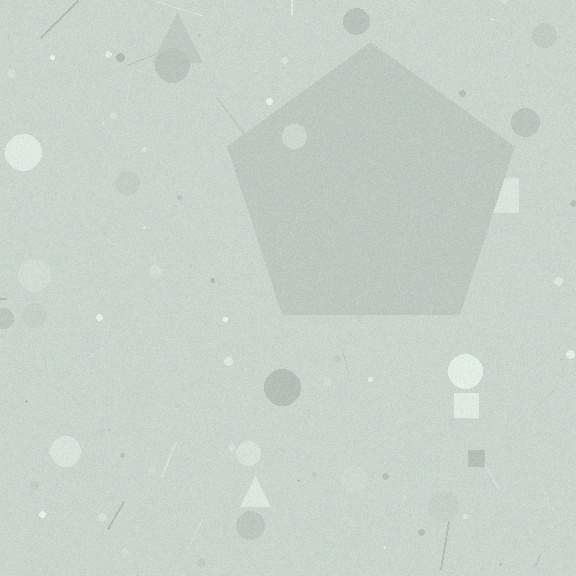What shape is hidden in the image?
A pentagon is hidden in the image.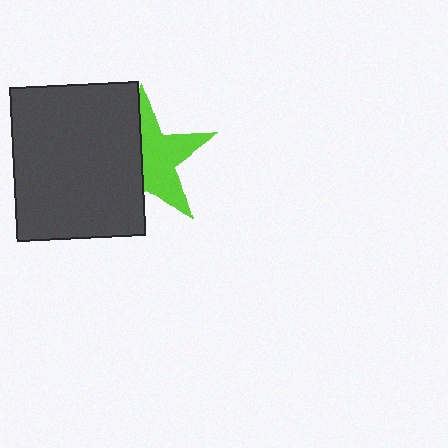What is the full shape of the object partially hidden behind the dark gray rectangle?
The partially hidden object is a lime star.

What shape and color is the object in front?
The object in front is a dark gray rectangle.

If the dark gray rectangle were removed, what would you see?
You would see the complete lime star.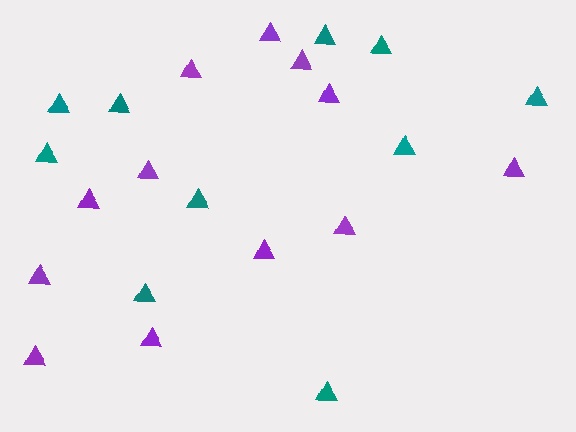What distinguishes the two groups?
There are 2 groups: one group of teal triangles (10) and one group of purple triangles (12).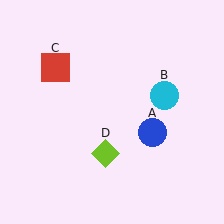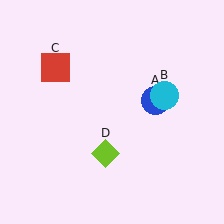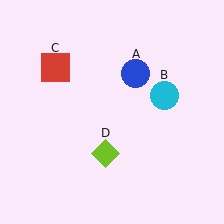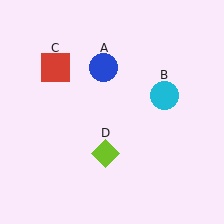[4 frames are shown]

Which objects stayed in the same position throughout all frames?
Cyan circle (object B) and red square (object C) and lime diamond (object D) remained stationary.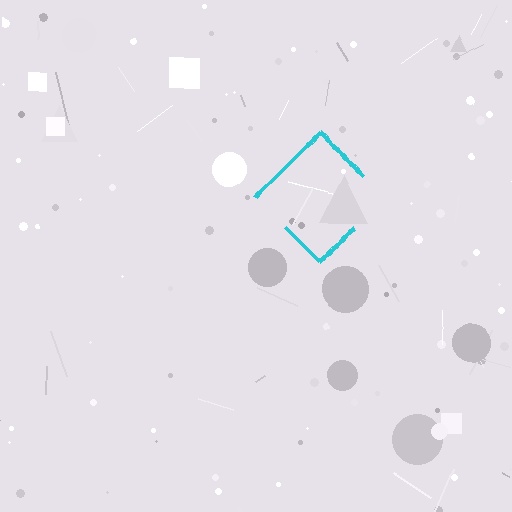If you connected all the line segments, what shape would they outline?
They would outline a diamond.